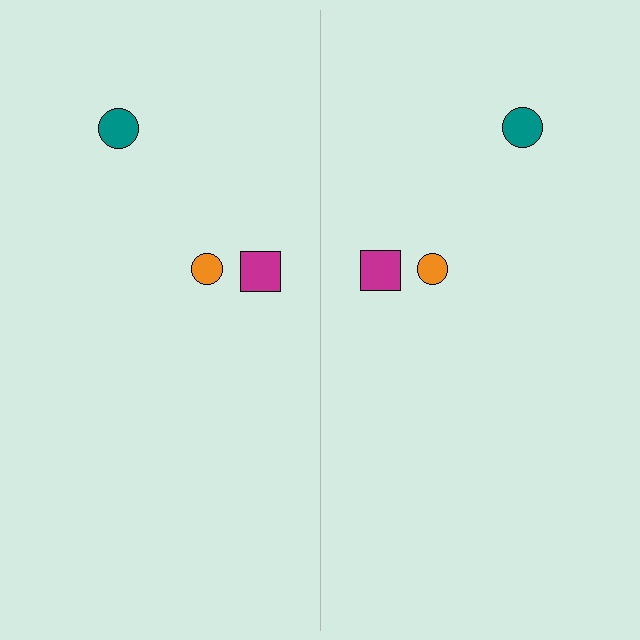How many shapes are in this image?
There are 6 shapes in this image.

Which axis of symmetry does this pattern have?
The pattern has a vertical axis of symmetry running through the center of the image.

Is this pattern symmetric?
Yes, this pattern has bilateral (reflection) symmetry.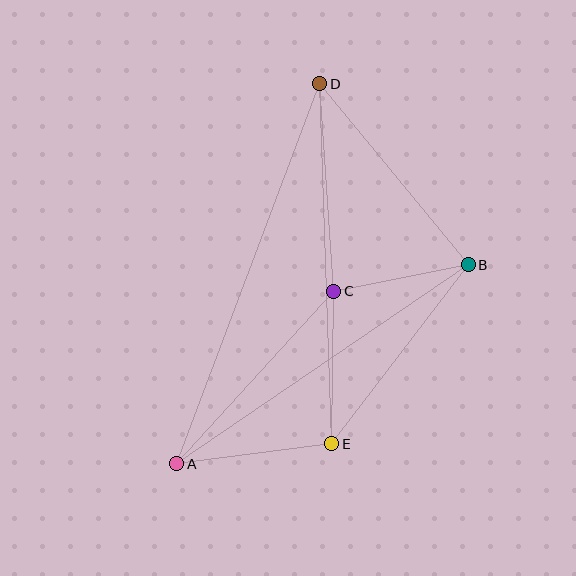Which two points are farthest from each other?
Points A and D are farthest from each other.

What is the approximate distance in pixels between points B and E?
The distance between B and E is approximately 225 pixels.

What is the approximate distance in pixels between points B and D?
The distance between B and D is approximately 234 pixels.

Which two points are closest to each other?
Points B and C are closest to each other.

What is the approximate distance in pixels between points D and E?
The distance between D and E is approximately 360 pixels.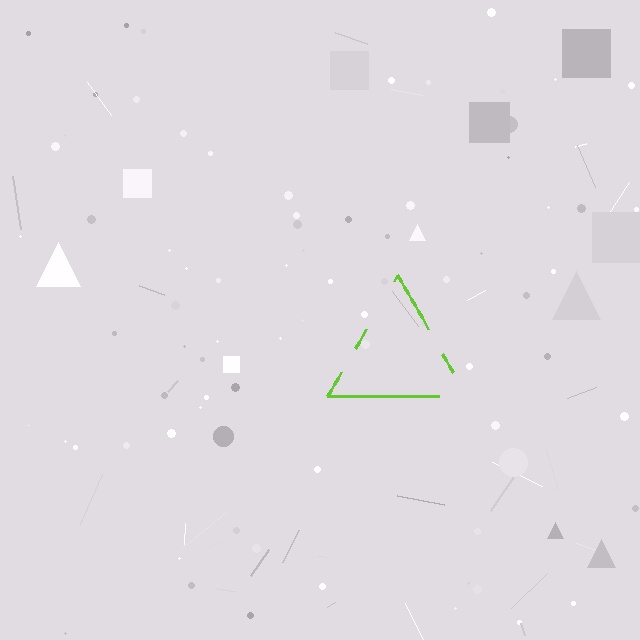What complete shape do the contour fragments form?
The contour fragments form a triangle.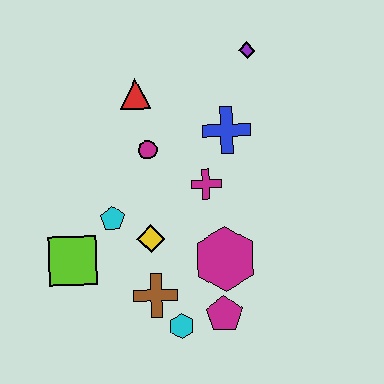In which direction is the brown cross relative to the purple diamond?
The brown cross is below the purple diamond.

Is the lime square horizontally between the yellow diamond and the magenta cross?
No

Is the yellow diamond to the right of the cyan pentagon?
Yes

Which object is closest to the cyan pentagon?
The yellow diamond is closest to the cyan pentagon.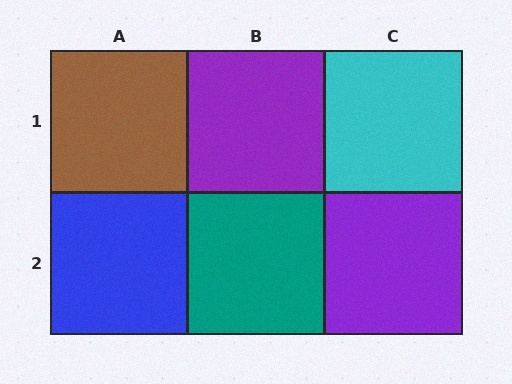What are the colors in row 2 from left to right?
Blue, teal, purple.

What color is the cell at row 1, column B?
Purple.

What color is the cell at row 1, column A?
Brown.